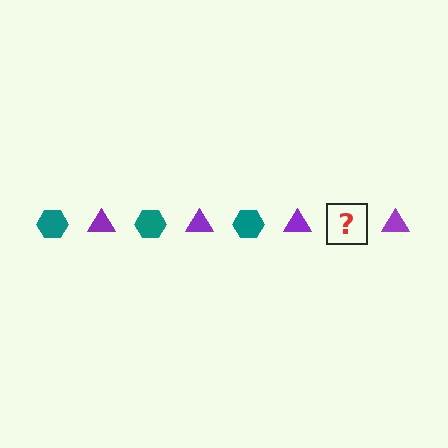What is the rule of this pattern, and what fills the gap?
The rule is that the pattern alternates between teal hexagon and purple triangle. The gap should be filled with a teal hexagon.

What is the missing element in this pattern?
The missing element is a teal hexagon.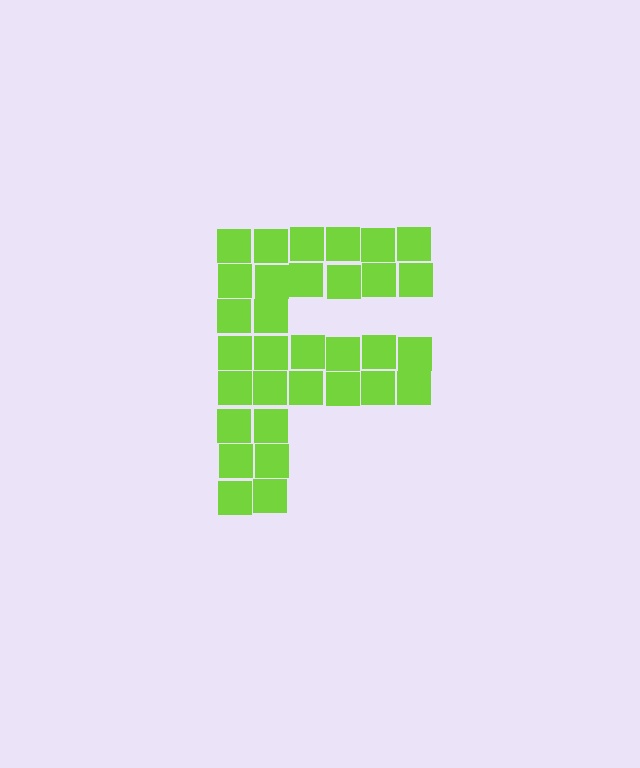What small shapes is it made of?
It is made of small squares.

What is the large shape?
The large shape is the letter F.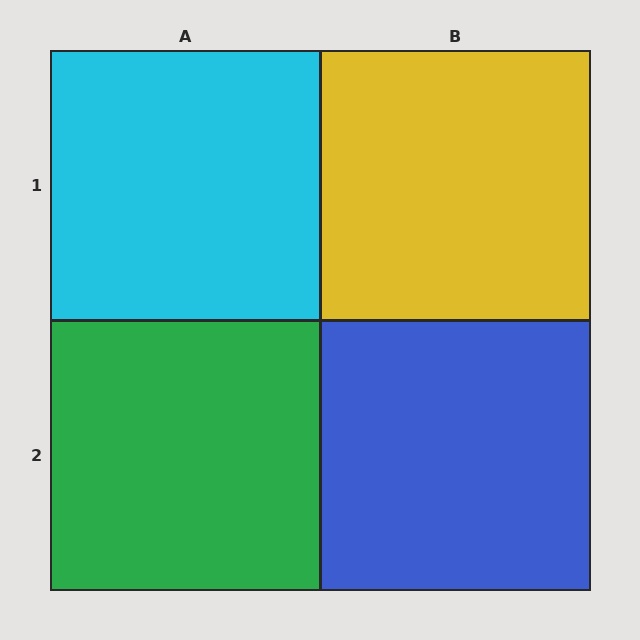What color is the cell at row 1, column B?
Yellow.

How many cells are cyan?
1 cell is cyan.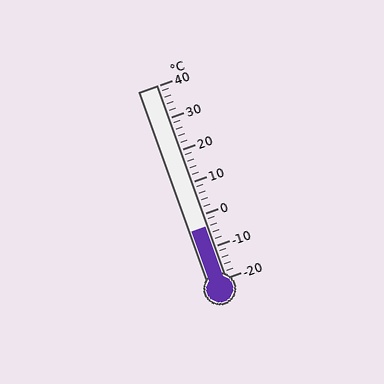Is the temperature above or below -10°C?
The temperature is above -10°C.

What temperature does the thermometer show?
The thermometer shows approximately -4°C.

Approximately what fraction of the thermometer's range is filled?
The thermometer is filled to approximately 25% of its range.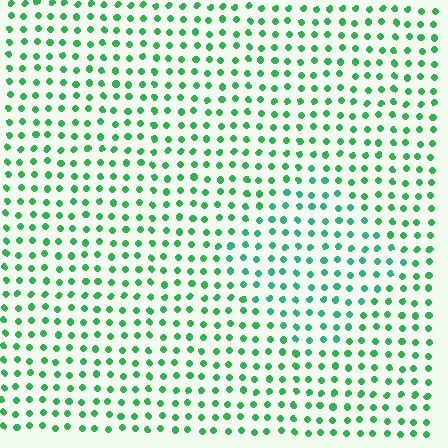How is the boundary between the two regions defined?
The boundary is defined purely by a slight shift in hue (about 25 degrees). Spacing, size, and orientation are identical on both sides.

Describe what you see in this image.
The image is filled with small green elements in a uniform arrangement. A diamond-shaped region is visible where the elements are tinted to a slightly different hue, forming a subtle color boundary.